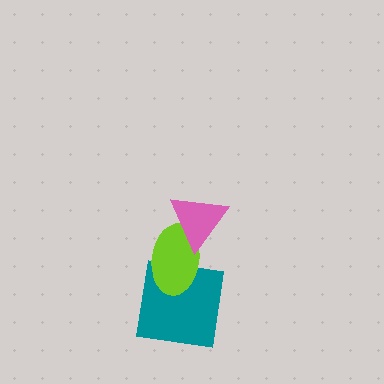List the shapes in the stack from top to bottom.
From top to bottom: the pink triangle, the lime ellipse, the teal square.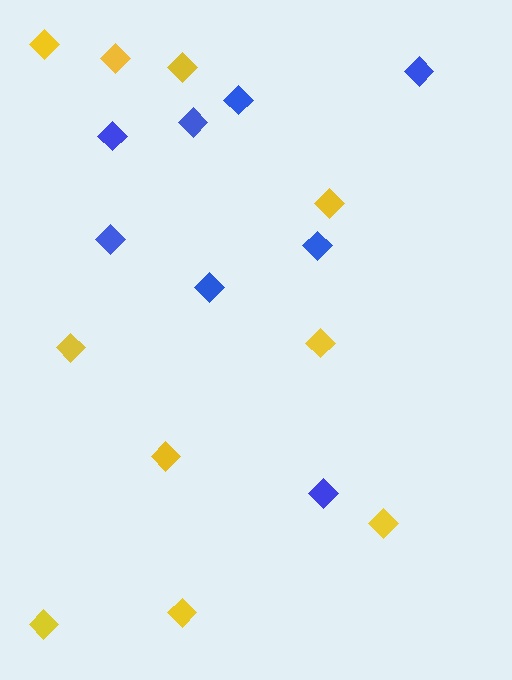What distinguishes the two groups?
There are 2 groups: one group of yellow diamonds (10) and one group of blue diamonds (8).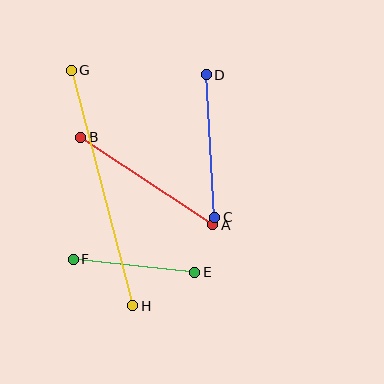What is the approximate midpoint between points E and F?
The midpoint is at approximately (134, 266) pixels.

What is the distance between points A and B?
The distance is approximately 158 pixels.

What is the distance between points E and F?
The distance is approximately 122 pixels.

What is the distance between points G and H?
The distance is approximately 243 pixels.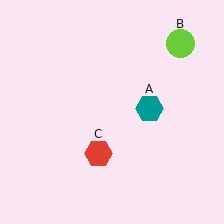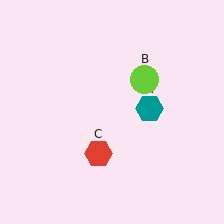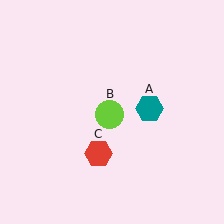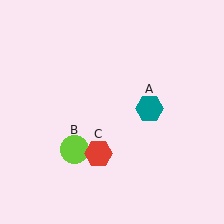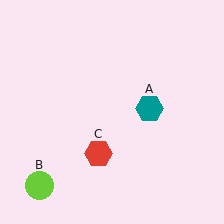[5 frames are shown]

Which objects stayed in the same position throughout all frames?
Teal hexagon (object A) and red hexagon (object C) remained stationary.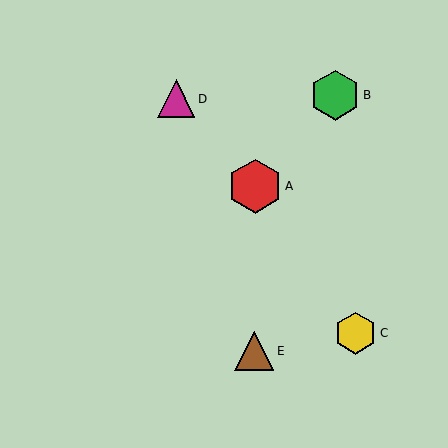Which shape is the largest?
The red hexagon (labeled A) is the largest.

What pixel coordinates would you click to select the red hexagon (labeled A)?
Click at (255, 186) to select the red hexagon A.